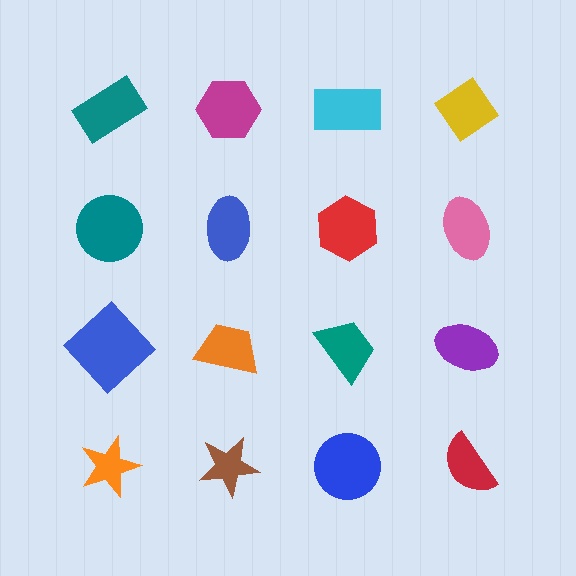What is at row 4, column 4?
A red semicircle.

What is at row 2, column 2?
A blue ellipse.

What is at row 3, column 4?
A purple ellipse.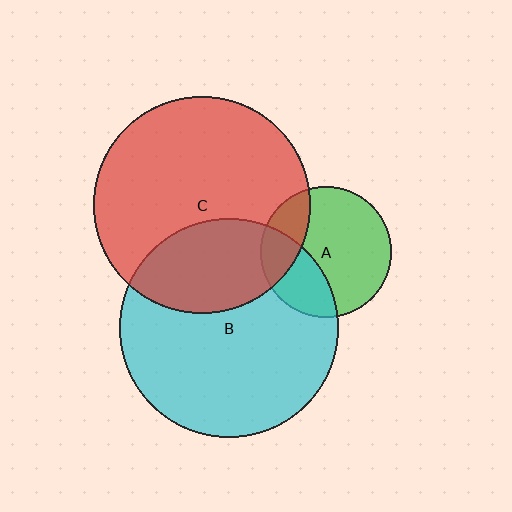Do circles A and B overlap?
Yes.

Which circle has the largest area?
Circle B (cyan).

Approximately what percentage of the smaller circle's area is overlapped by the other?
Approximately 30%.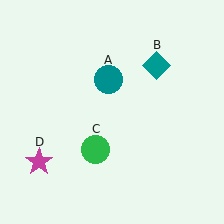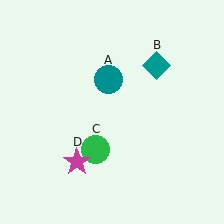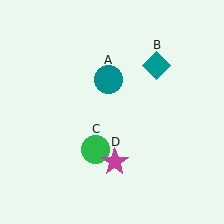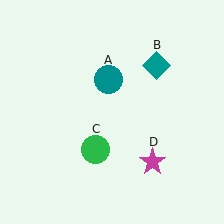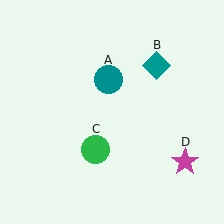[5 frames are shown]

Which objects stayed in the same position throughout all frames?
Teal circle (object A) and teal diamond (object B) and green circle (object C) remained stationary.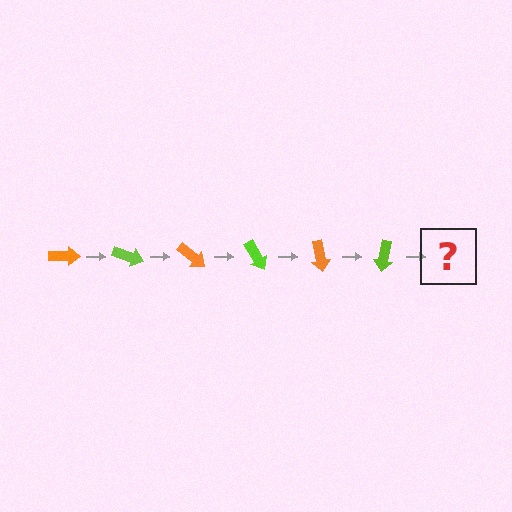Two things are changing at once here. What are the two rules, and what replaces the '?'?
The two rules are that it rotates 20 degrees each step and the color cycles through orange and lime. The '?' should be an orange arrow, rotated 120 degrees from the start.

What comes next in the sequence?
The next element should be an orange arrow, rotated 120 degrees from the start.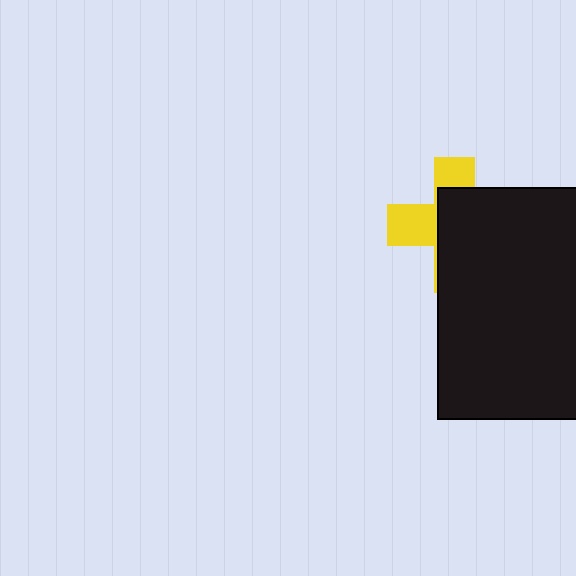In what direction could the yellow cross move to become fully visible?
The yellow cross could move left. That would shift it out from behind the black rectangle entirely.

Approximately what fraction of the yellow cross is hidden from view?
Roughly 63% of the yellow cross is hidden behind the black rectangle.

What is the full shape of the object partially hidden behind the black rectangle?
The partially hidden object is a yellow cross.